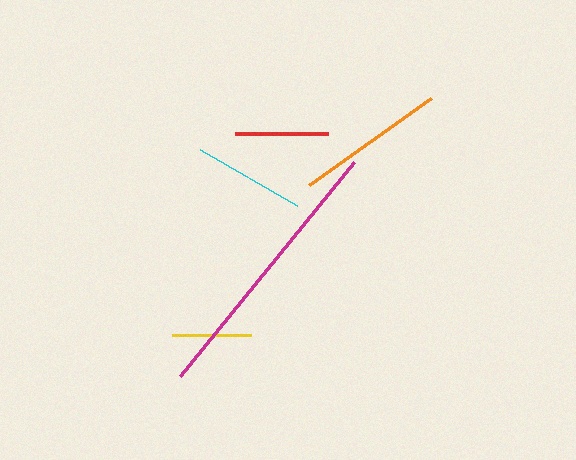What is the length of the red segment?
The red segment is approximately 93 pixels long.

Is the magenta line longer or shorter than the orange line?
The magenta line is longer than the orange line.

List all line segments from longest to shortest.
From longest to shortest: magenta, orange, cyan, red, yellow.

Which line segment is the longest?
The magenta line is the longest at approximately 276 pixels.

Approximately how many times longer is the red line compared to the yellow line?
The red line is approximately 1.2 times the length of the yellow line.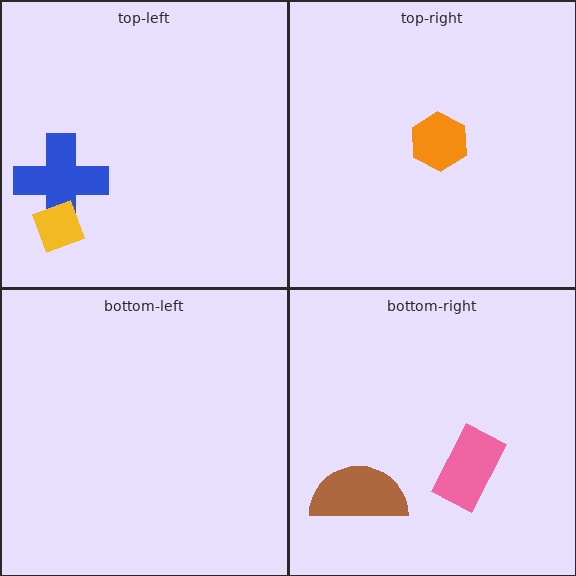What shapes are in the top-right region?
The orange hexagon.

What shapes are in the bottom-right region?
The brown semicircle, the pink rectangle.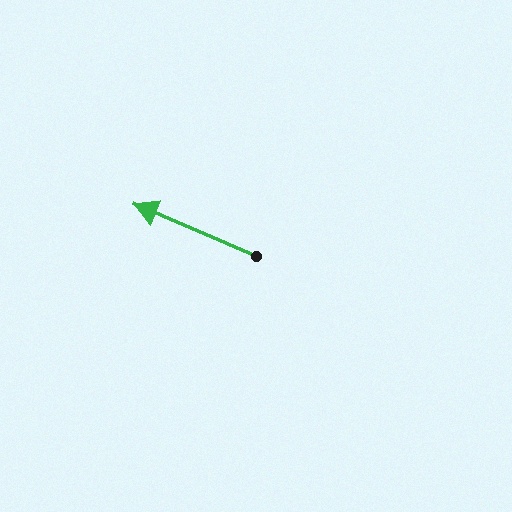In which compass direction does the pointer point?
Northwest.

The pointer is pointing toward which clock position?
Roughly 10 o'clock.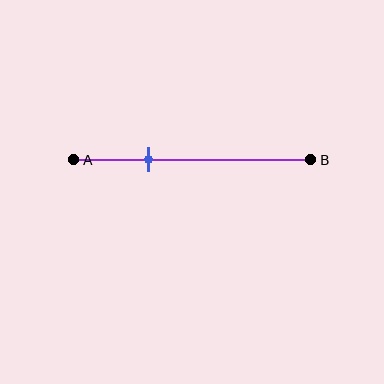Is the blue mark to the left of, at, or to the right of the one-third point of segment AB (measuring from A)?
The blue mark is approximately at the one-third point of segment AB.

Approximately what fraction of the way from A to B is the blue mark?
The blue mark is approximately 30% of the way from A to B.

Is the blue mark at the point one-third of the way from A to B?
Yes, the mark is approximately at the one-third point.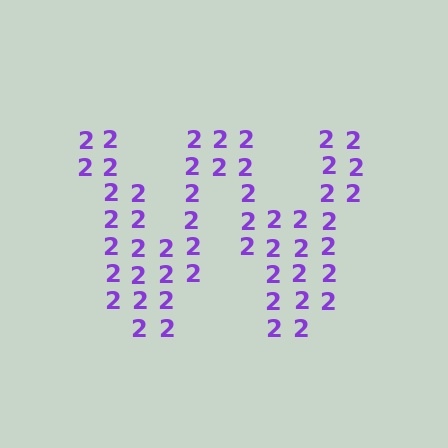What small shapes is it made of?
It is made of small digit 2's.